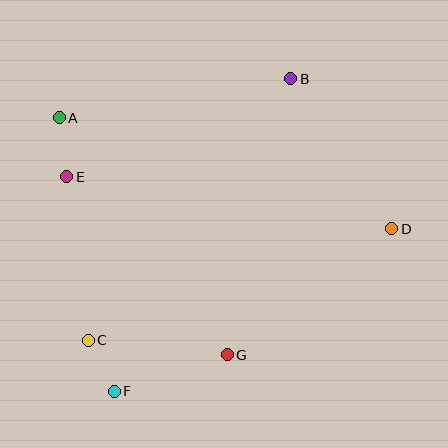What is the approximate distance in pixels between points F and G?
The distance between F and G is approximately 119 pixels.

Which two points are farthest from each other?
Points B and F are farthest from each other.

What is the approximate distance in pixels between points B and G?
The distance between B and G is approximately 283 pixels.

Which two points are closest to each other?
Points C and F are closest to each other.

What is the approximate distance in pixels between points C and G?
The distance between C and G is approximately 140 pixels.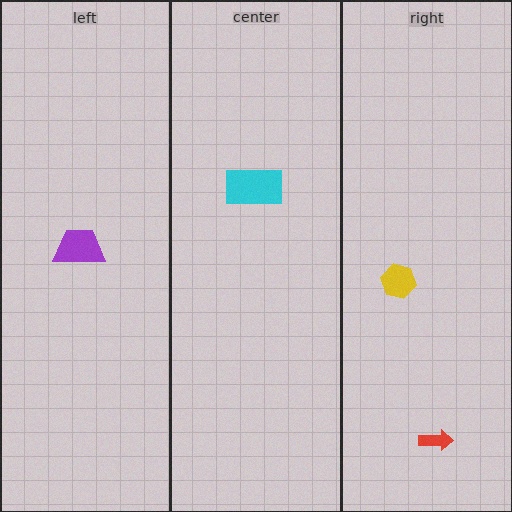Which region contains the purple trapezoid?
The left region.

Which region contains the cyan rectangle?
The center region.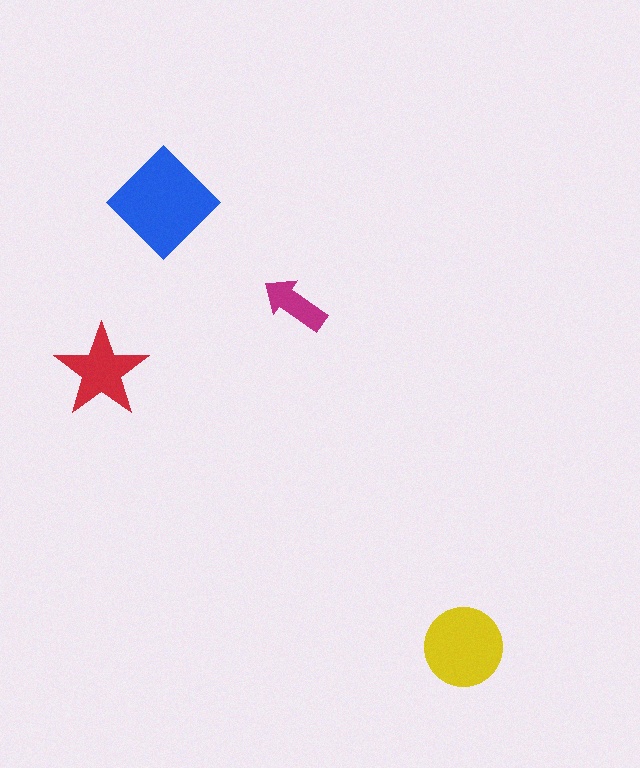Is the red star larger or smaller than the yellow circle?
Smaller.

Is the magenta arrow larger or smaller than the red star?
Smaller.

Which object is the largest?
The blue diamond.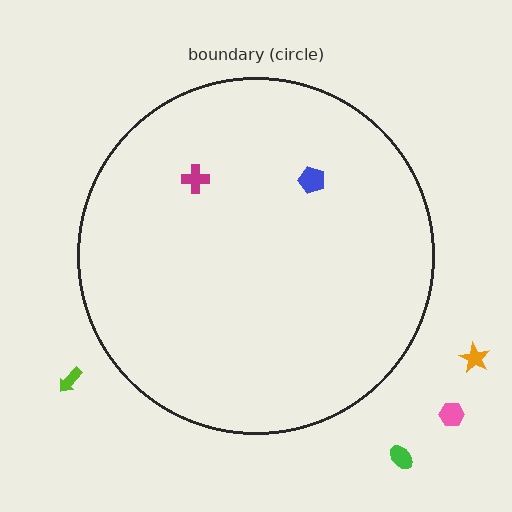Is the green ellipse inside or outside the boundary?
Outside.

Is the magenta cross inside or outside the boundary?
Inside.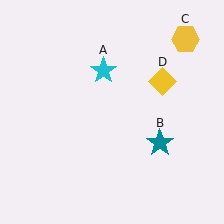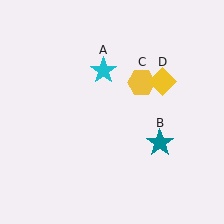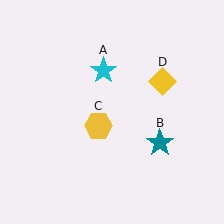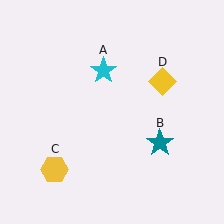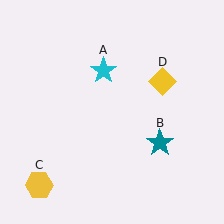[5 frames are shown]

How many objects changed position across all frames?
1 object changed position: yellow hexagon (object C).